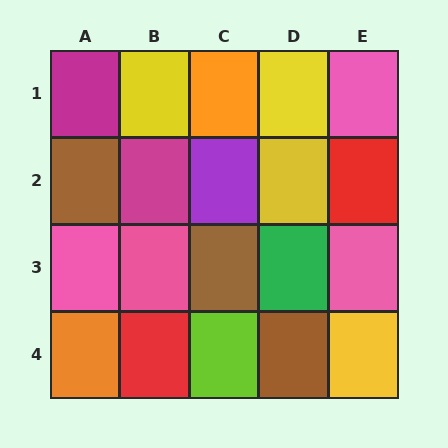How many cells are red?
2 cells are red.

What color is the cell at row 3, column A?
Pink.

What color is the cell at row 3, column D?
Green.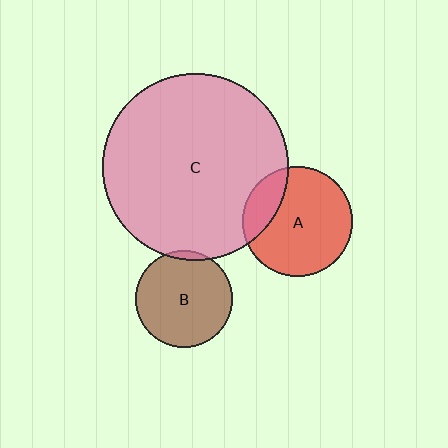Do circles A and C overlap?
Yes.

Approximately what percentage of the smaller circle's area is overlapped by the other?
Approximately 20%.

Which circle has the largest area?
Circle C (pink).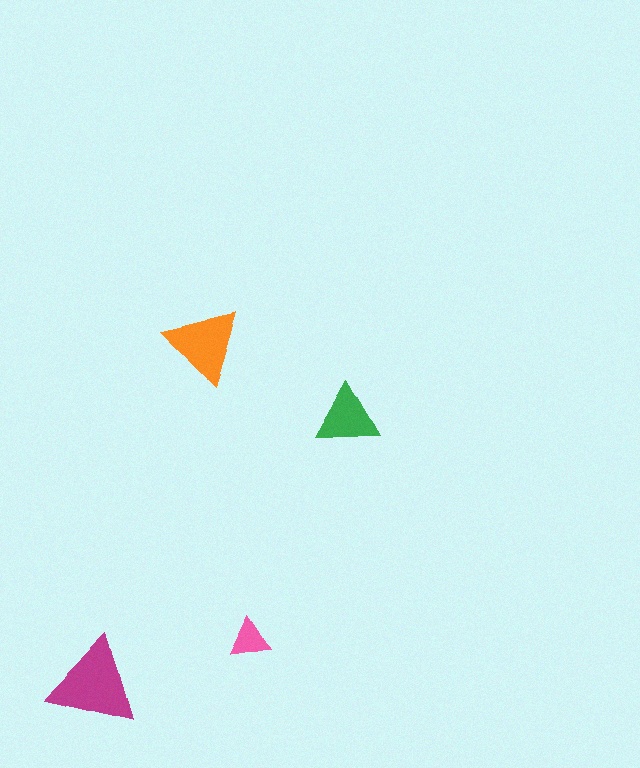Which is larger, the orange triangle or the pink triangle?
The orange one.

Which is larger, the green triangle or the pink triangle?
The green one.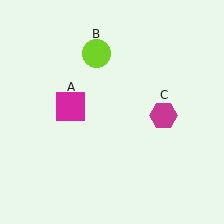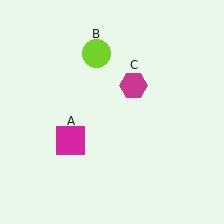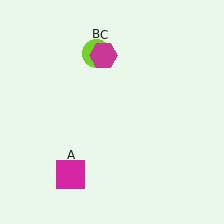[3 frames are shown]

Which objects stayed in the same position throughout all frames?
Lime circle (object B) remained stationary.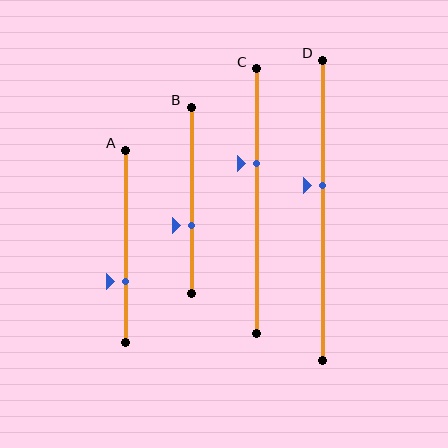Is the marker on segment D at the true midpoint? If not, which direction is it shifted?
No, the marker on segment D is shifted upward by about 8% of the segment length.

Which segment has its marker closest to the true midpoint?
Segment D has its marker closest to the true midpoint.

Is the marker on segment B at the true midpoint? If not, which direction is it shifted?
No, the marker on segment B is shifted downward by about 13% of the segment length.